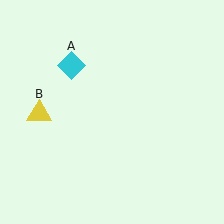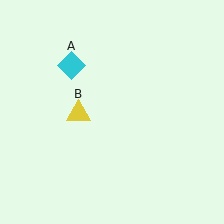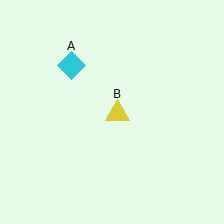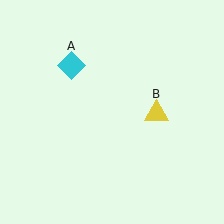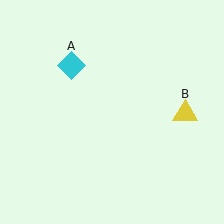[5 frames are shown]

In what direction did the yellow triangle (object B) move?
The yellow triangle (object B) moved right.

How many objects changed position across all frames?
1 object changed position: yellow triangle (object B).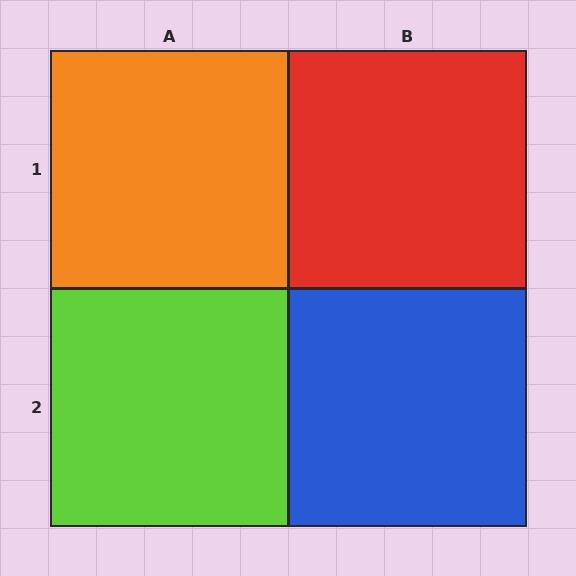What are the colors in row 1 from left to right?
Orange, red.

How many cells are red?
1 cell is red.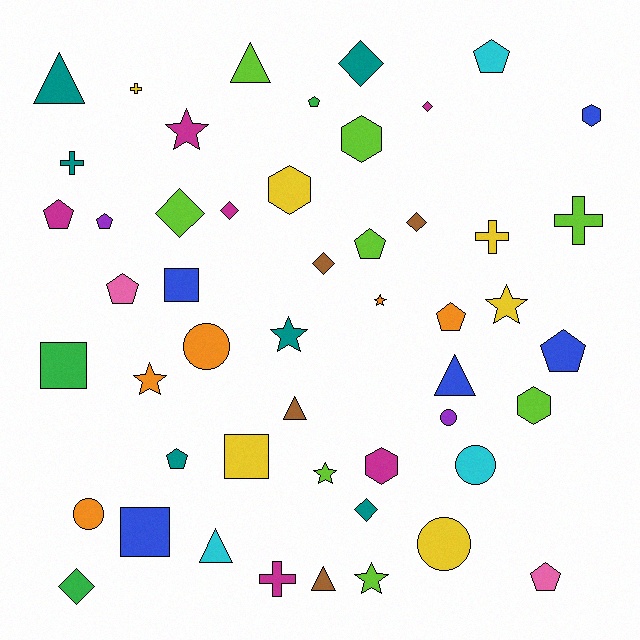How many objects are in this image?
There are 50 objects.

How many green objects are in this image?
There are 3 green objects.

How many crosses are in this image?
There are 5 crosses.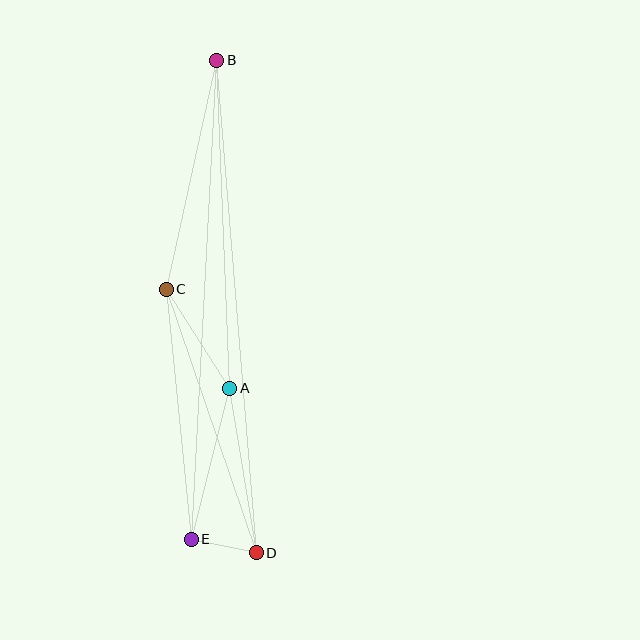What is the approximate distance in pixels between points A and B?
The distance between A and B is approximately 328 pixels.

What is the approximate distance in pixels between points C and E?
The distance between C and E is approximately 251 pixels.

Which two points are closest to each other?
Points D and E are closest to each other.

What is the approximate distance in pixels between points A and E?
The distance between A and E is approximately 156 pixels.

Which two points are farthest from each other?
Points B and D are farthest from each other.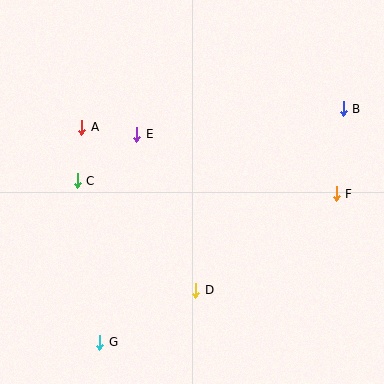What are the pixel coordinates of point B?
Point B is at (343, 109).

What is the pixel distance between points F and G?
The distance between F and G is 279 pixels.